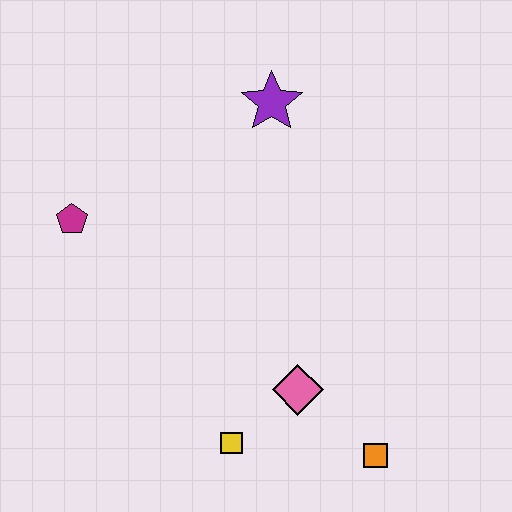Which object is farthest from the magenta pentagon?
The orange square is farthest from the magenta pentagon.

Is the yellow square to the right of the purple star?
No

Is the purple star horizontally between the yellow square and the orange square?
Yes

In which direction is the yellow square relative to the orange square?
The yellow square is to the left of the orange square.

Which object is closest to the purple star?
The magenta pentagon is closest to the purple star.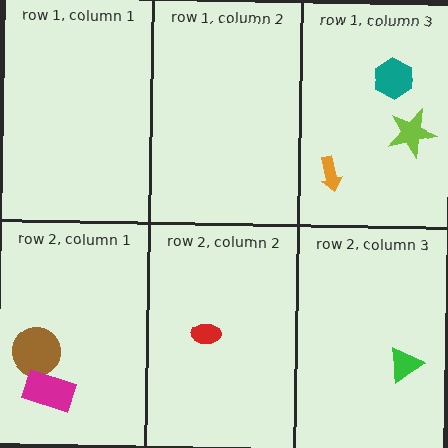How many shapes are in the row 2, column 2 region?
1.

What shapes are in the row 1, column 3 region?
The teal hexagon, the lime star, the orange arrow.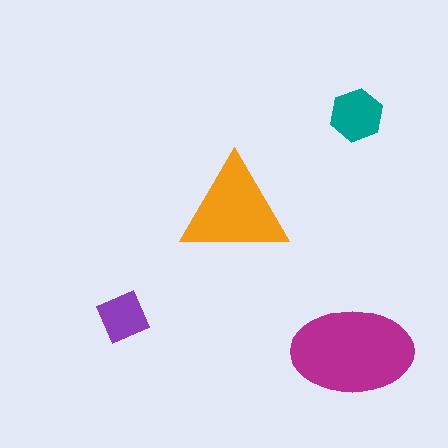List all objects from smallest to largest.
The purple diamond, the teal hexagon, the orange triangle, the magenta ellipse.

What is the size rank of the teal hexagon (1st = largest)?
3rd.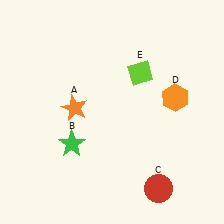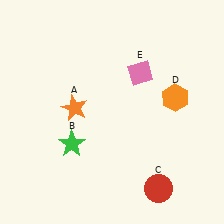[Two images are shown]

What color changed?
The diamond (E) changed from lime in Image 1 to pink in Image 2.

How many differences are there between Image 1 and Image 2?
There is 1 difference between the two images.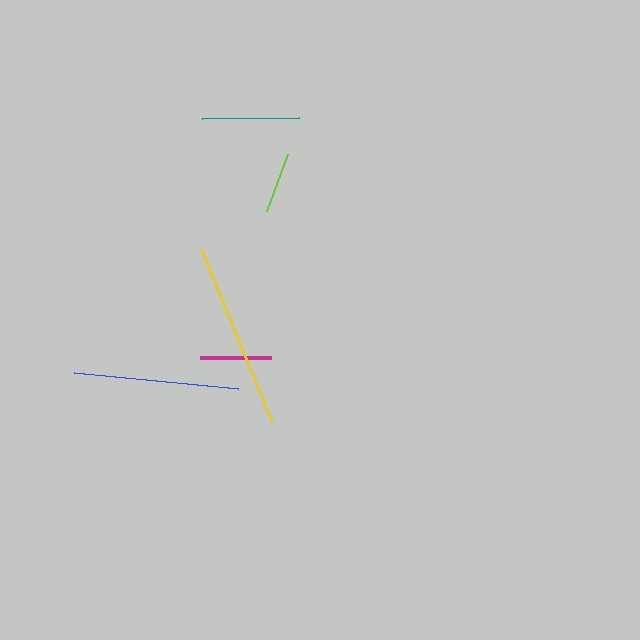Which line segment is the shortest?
The lime line is the shortest at approximately 61 pixels.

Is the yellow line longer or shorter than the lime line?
The yellow line is longer than the lime line.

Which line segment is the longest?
The yellow line is the longest at approximately 187 pixels.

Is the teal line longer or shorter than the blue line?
The blue line is longer than the teal line.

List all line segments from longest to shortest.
From longest to shortest: yellow, blue, teal, magenta, lime.